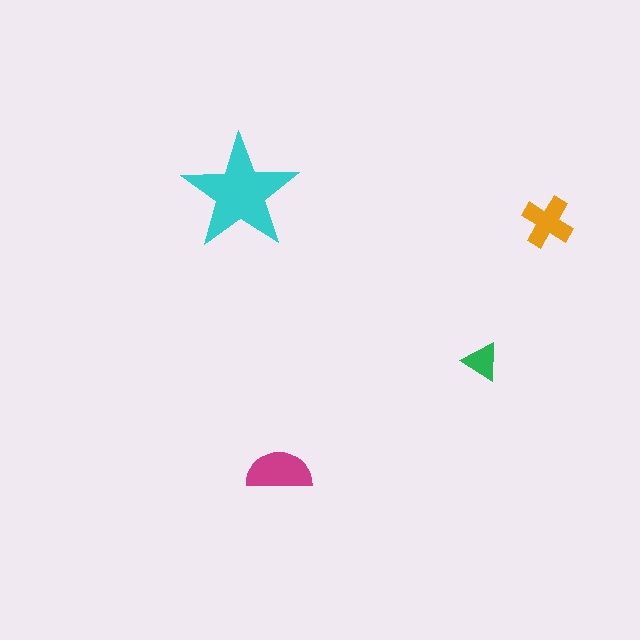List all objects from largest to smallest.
The cyan star, the magenta semicircle, the orange cross, the green triangle.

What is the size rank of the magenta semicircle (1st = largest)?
2nd.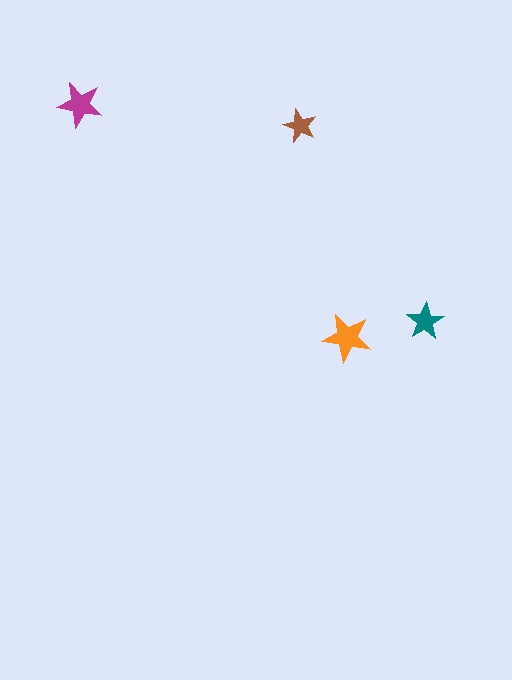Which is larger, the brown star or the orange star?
The orange one.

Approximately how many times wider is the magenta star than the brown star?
About 1.5 times wider.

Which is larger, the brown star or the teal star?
The teal one.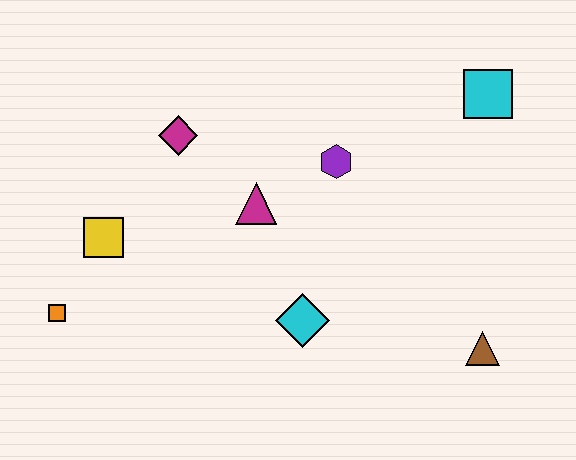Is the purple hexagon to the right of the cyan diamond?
Yes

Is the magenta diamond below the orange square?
No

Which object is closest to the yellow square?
The orange square is closest to the yellow square.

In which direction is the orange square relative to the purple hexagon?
The orange square is to the left of the purple hexagon.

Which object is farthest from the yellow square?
The cyan square is farthest from the yellow square.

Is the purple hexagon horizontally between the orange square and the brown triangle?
Yes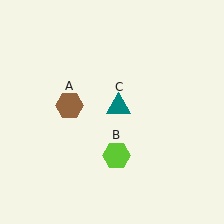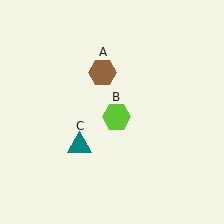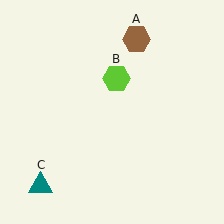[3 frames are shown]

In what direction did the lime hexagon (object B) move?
The lime hexagon (object B) moved up.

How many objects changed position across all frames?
3 objects changed position: brown hexagon (object A), lime hexagon (object B), teal triangle (object C).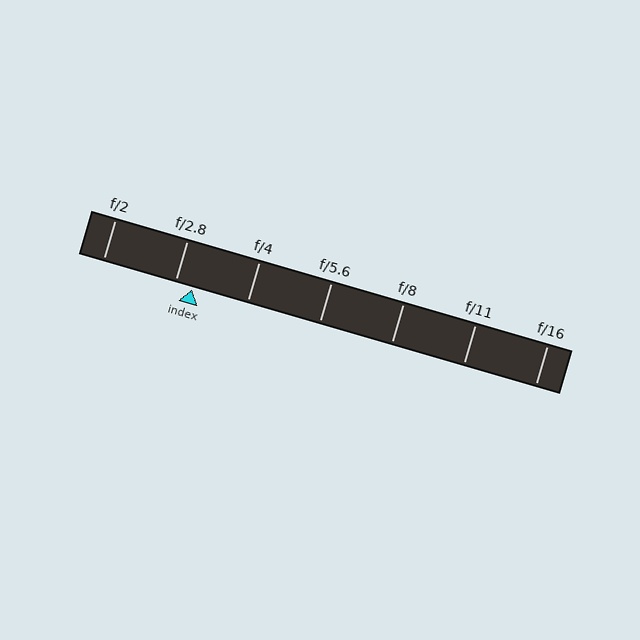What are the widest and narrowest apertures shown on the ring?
The widest aperture shown is f/2 and the narrowest is f/16.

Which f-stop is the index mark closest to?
The index mark is closest to f/2.8.